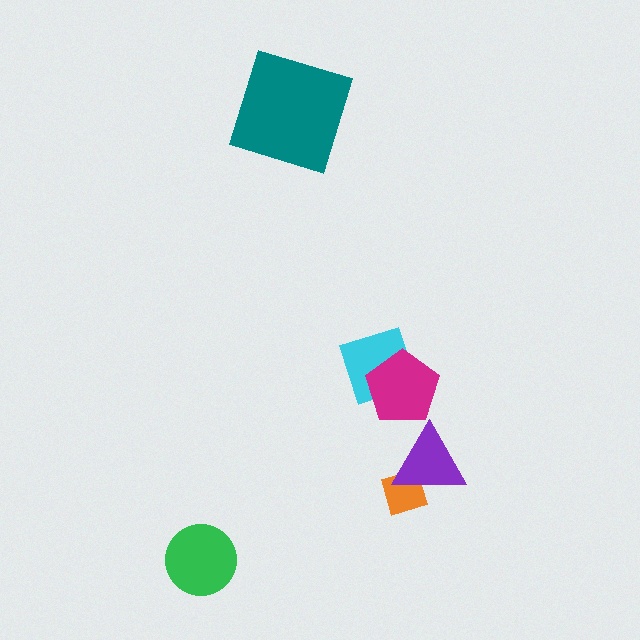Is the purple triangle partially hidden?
No, no other shape covers it.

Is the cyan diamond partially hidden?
Yes, it is partially covered by another shape.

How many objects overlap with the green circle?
0 objects overlap with the green circle.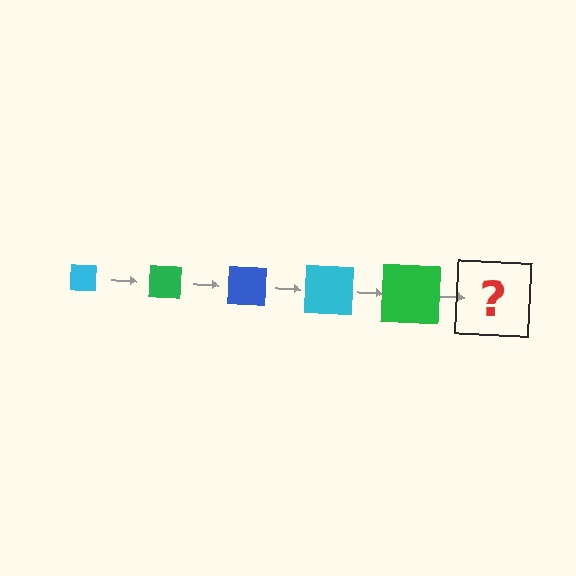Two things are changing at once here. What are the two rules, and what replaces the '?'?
The two rules are that the square grows larger each step and the color cycles through cyan, green, and blue. The '?' should be a blue square, larger than the previous one.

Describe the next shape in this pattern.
It should be a blue square, larger than the previous one.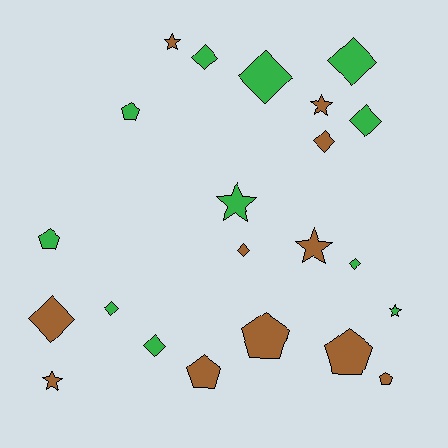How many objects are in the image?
There are 22 objects.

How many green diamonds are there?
There are 7 green diamonds.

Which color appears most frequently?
Green, with 11 objects.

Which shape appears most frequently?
Diamond, with 10 objects.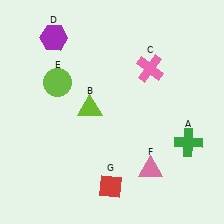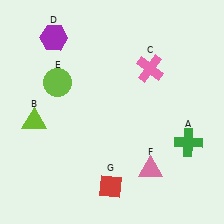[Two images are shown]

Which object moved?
The lime triangle (B) moved left.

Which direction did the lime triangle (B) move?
The lime triangle (B) moved left.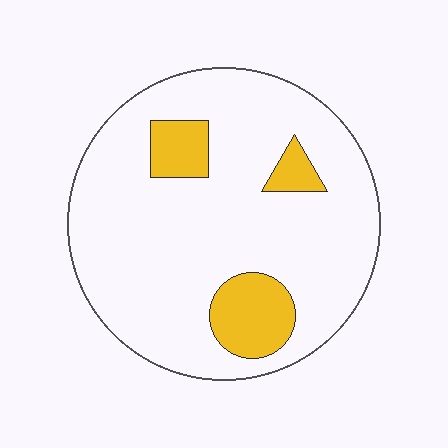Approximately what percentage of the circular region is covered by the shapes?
Approximately 15%.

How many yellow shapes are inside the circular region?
3.